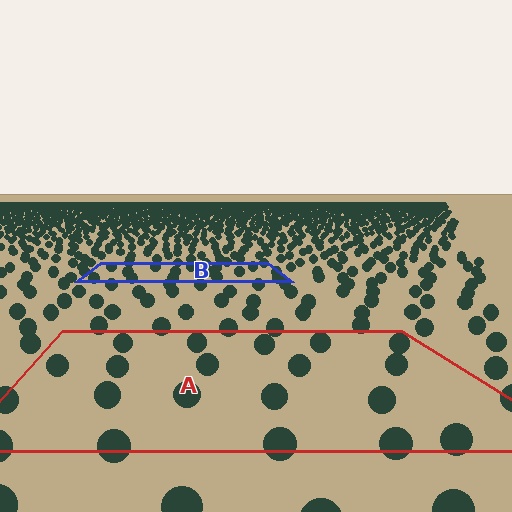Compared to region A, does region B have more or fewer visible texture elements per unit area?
Region B has more texture elements per unit area — they are packed more densely because it is farther away.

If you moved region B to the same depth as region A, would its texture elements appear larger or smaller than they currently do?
They would appear larger. At a closer depth, the same texture elements are projected at a bigger on-screen size.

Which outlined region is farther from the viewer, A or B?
Region B is farther from the viewer — the texture elements inside it appear smaller and more densely packed.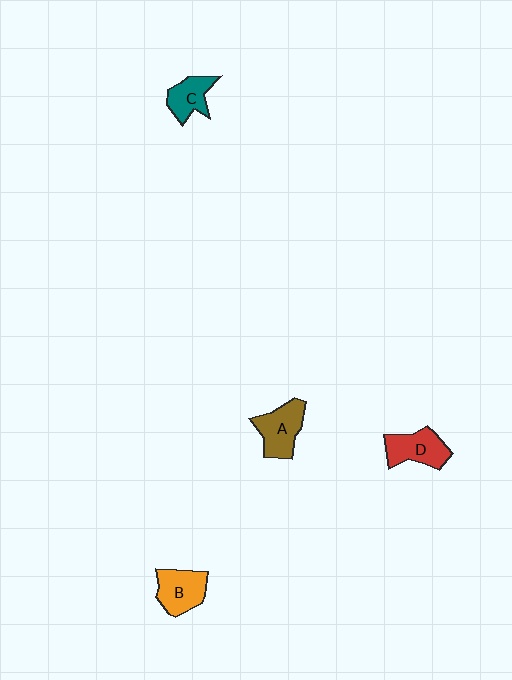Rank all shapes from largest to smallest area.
From largest to smallest: A (brown), D (red), B (orange), C (teal).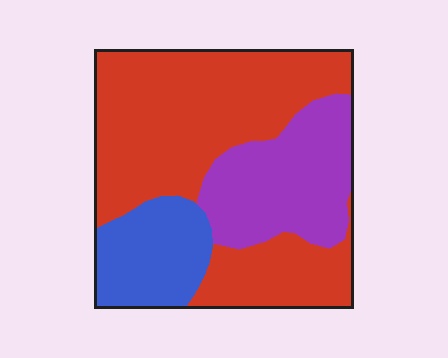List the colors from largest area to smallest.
From largest to smallest: red, purple, blue.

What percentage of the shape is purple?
Purple takes up between a sixth and a third of the shape.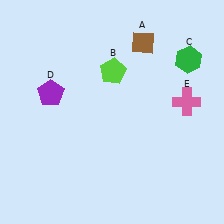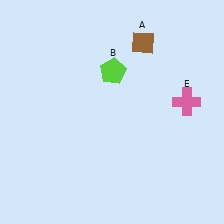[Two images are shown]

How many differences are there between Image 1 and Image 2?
There are 2 differences between the two images.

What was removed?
The green hexagon (C), the purple pentagon (D) were removed in Image 2.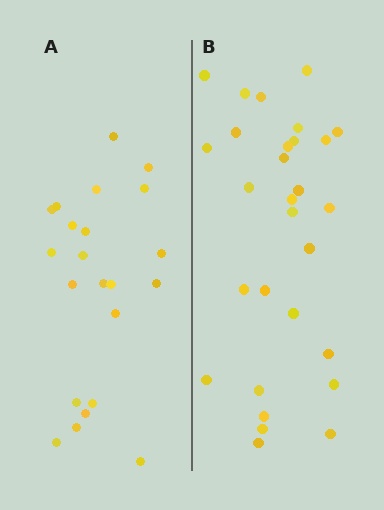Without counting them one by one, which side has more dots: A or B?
Region B (the right region) has more dots.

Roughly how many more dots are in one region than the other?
Region B has roughly 8 or so more dots than region A.